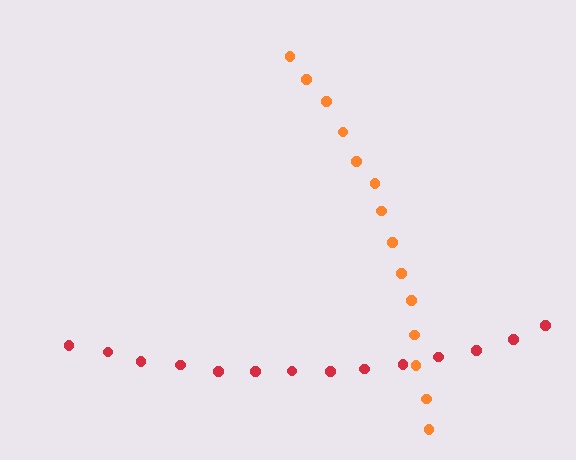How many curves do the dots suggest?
There are 2 distinct paths.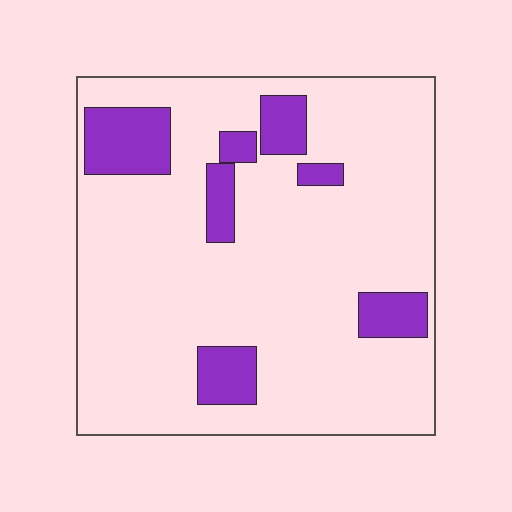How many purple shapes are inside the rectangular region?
7.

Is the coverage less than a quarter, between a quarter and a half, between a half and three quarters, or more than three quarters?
Less than a quarter.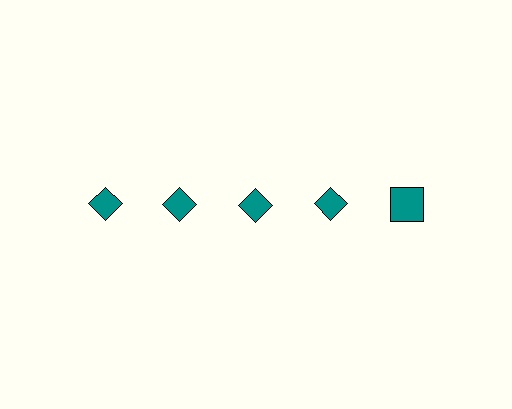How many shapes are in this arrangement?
There are 5 shapes arranged in a grid pattern.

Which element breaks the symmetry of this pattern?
The teal square in the top row, rightmost column breaks the symmetry. All other shapes are teal diamonds.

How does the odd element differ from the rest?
It has a different shape: square instead of diamond.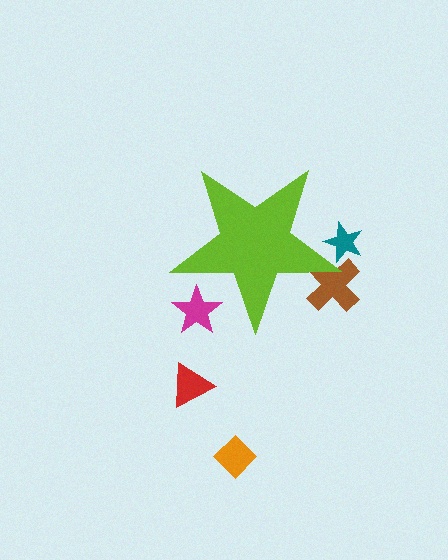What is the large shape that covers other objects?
A lime star.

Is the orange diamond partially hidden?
No, the orange diamond is fully visible.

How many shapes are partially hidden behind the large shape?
3 shapes are partially hidden.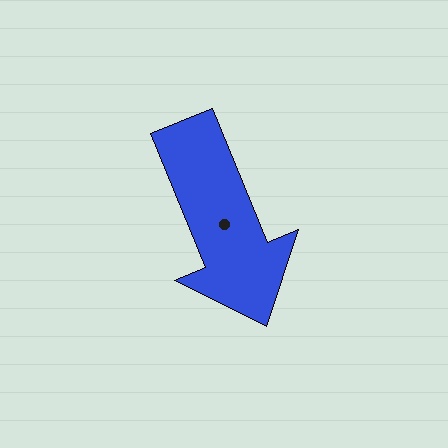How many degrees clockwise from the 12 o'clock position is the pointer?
Approximately 158 degrees.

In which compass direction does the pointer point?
South.